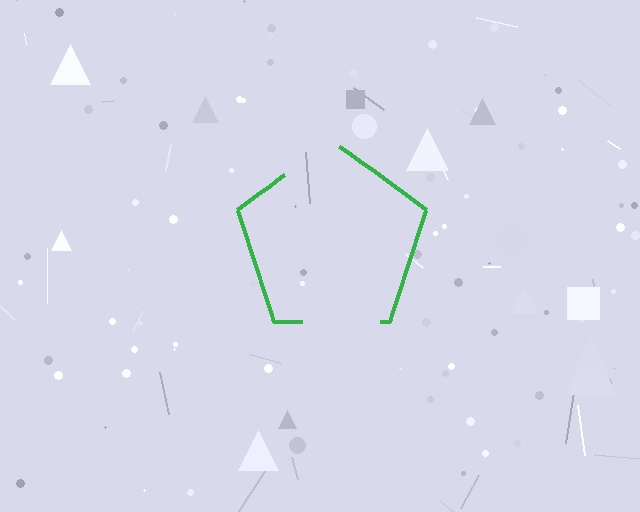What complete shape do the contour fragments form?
The contour fragments form a pentagon.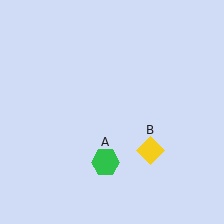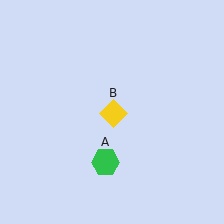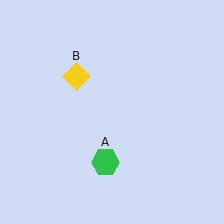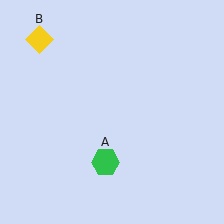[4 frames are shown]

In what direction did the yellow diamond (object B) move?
The yellow diamond (object B) moved up and to the left.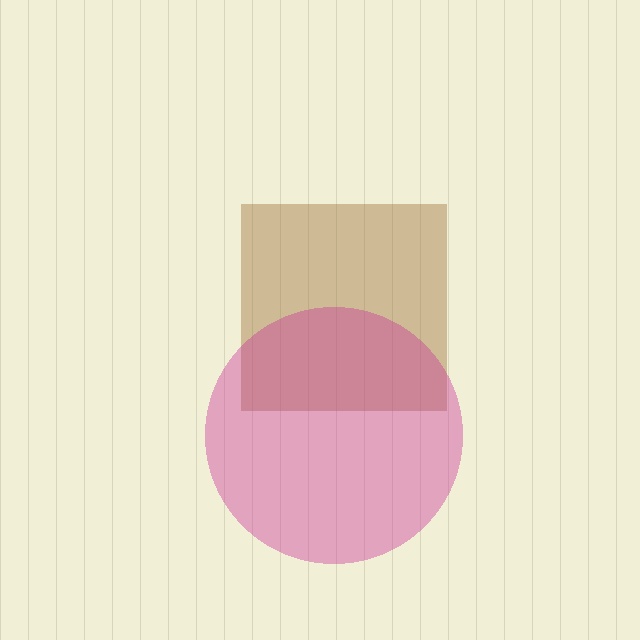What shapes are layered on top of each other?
The layered shapes are: a brown square, a magenta circle.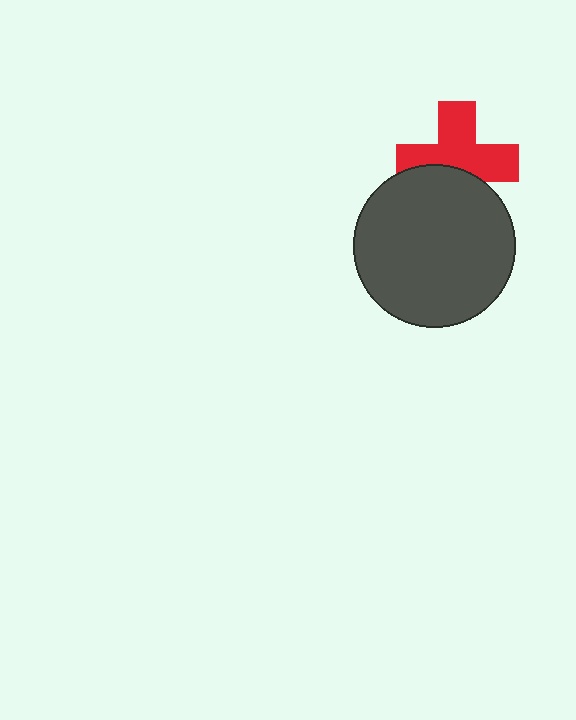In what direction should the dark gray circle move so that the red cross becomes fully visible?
The dark gray circle should move down. That is the shortest direction to clear the overlap and leave the red cross fully visible.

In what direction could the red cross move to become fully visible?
The red cross could move up. That would shift it out from behind the dark gray circle entirely.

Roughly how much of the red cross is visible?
About half of it is visible (roughly 65%).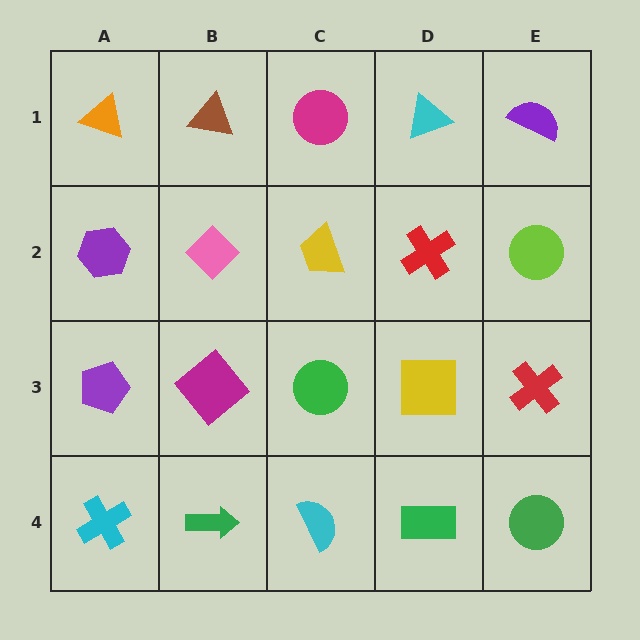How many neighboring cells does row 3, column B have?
4.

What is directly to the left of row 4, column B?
A cyan cross.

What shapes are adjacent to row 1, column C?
A yellow trapezoid (row 2, column C), a brown triangle (row 1, column B), a cyan triangle (row 1, column D).